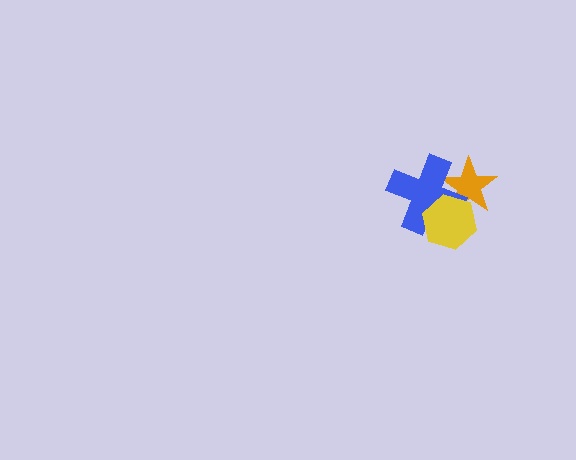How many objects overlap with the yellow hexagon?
2 objects overlap with the yellow hexagon.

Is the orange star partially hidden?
Yes, it is partially covered by another shape.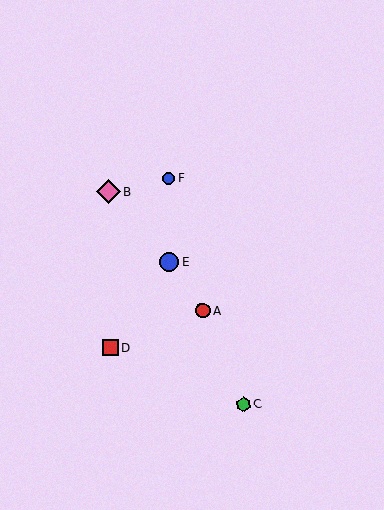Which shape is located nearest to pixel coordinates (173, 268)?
The blue circle (labeled E) at (169, 262) is nearest to that location.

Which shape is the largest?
The pink diamond (labeled B) is the largest.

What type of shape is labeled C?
Shape C is a green hexagon.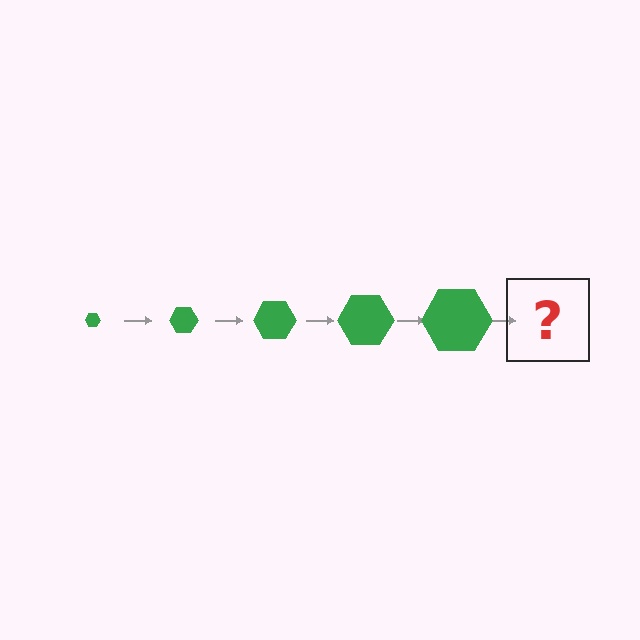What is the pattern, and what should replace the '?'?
The pattern is that the hexagon gets progressively larger each step. The '?' should be a green hexagon, larger than the previous one.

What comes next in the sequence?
The next element should be a green hexagon, larger than the previous one.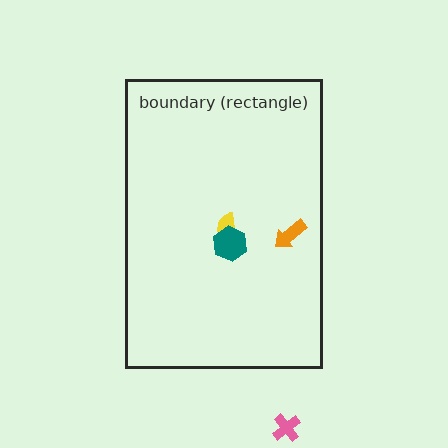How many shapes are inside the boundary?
3 inside, 1 outside.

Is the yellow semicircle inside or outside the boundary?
Inside.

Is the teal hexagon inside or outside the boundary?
Inside.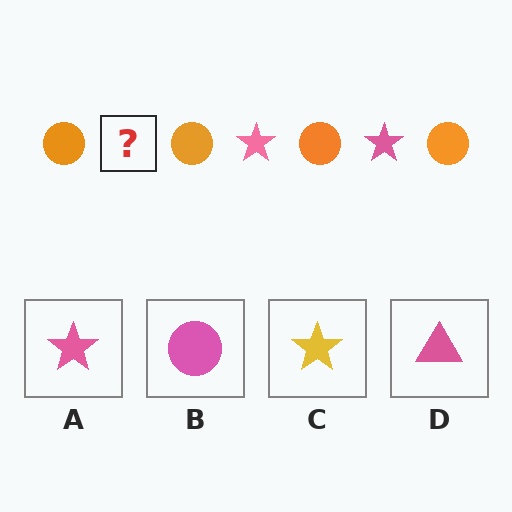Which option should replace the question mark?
Option A.